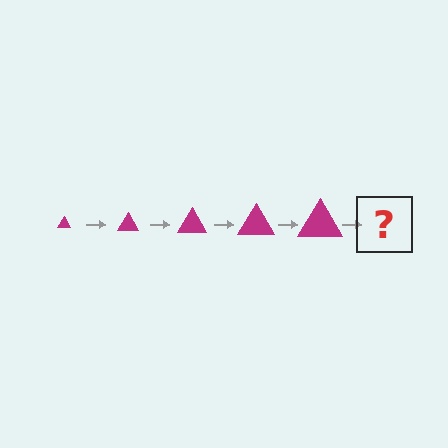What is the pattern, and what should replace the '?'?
The pattern is that the triangle gets progressively larger each step. The '?' should be a magenta triangle, larger than the previous one.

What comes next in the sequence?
The next element should be a magenta triangle, larger than the previous one.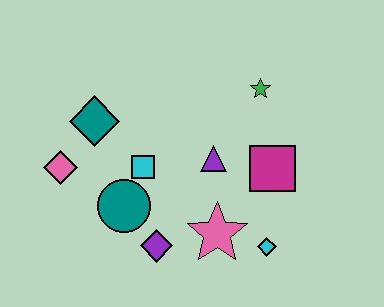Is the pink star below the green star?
Yes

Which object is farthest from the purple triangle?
The pink diamond is farthest from the purple triangle.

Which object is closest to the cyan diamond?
The pink star is closest to the cyan diamond.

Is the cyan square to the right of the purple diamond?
No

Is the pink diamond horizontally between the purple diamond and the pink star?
No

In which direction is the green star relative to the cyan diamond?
The green star is above the cyan diamond.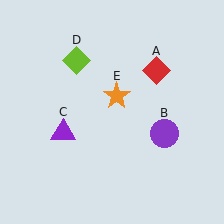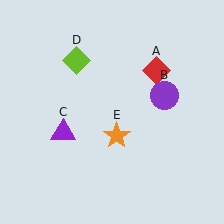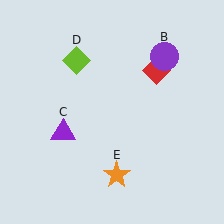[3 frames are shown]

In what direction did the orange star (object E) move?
The orange star (object E) moved down.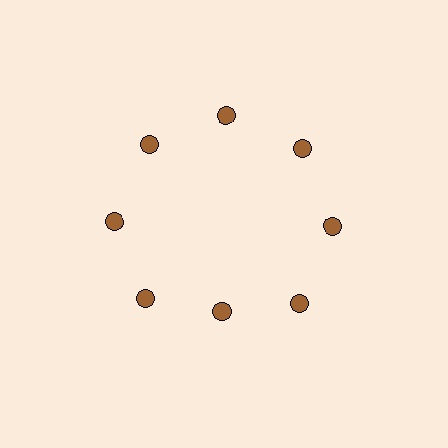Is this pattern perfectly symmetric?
No. The 8 brown circles are arranged in a ring, but one element near the 6 o'clock position is pulled inward toward the center, breaking the 8-fold rotational symmetry.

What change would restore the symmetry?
The symmetry would be restored by moving it outward, back onto the ring so that all 8 circles sit at equal angles and equal distance from the center.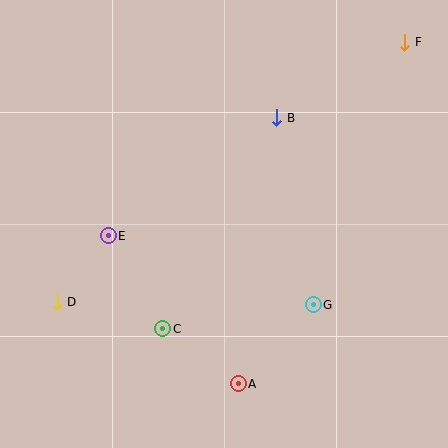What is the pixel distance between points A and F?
The distance between A and F is 380 pixels.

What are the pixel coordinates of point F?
Point F is at (405, 42).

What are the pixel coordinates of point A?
Point A is at (238, 384).